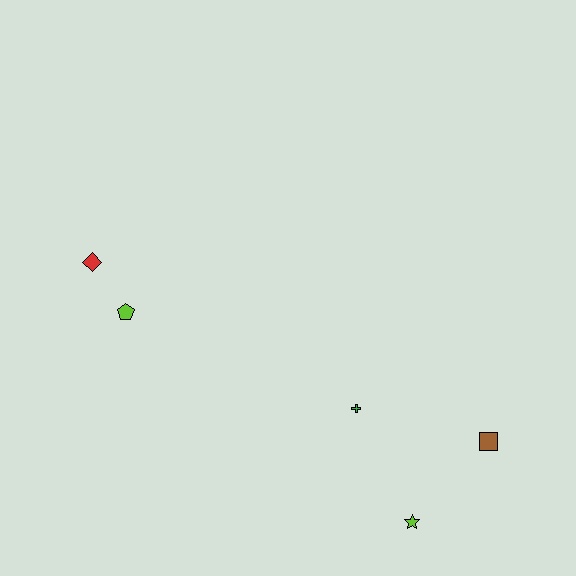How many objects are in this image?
There are 5 objects.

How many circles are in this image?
There are no circles.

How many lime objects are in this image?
There are 2 lime objects.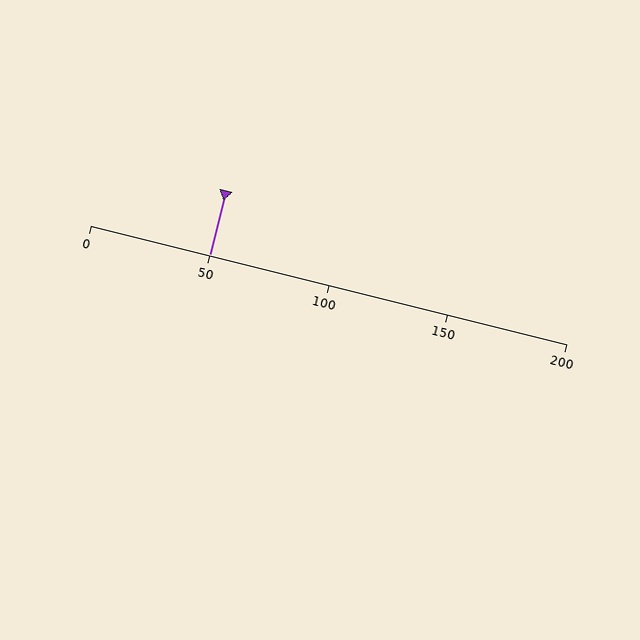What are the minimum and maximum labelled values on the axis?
The axis runs from 0 to 200.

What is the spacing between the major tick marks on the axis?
The major ticks are spaced 50 apart.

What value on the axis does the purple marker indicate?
The marker indicates approximately 50.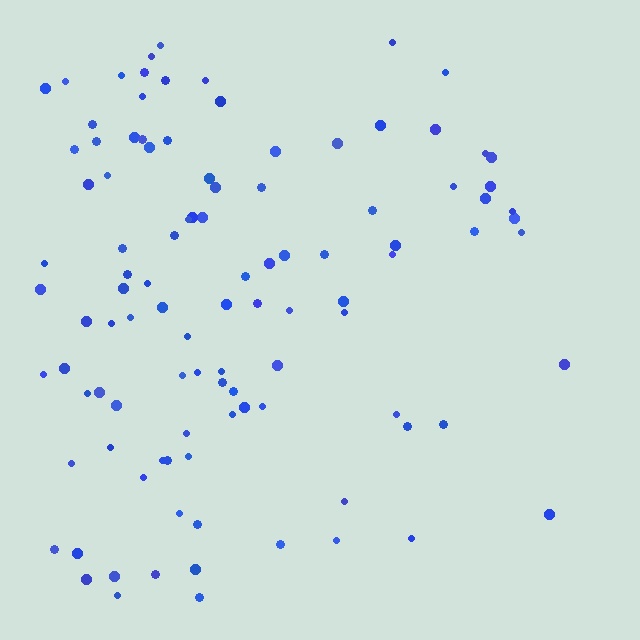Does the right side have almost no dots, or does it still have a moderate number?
Still a moderate number, just noticeably fewer than the left.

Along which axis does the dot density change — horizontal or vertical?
Horizontal.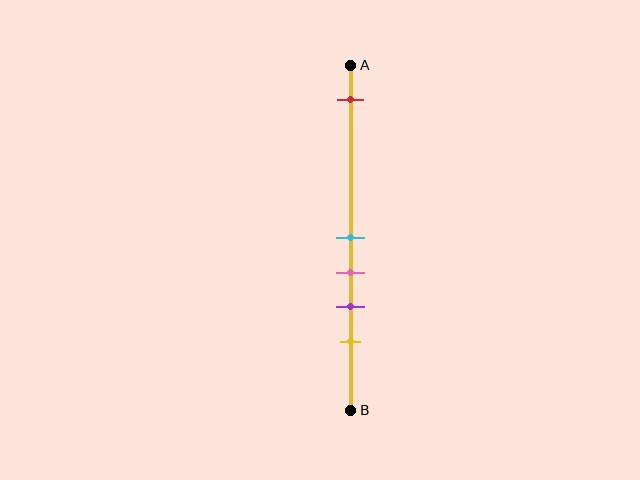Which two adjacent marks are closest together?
The cyan and pink marks are the closest adjacent pair.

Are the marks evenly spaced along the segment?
No, the marks are not evenly spaced.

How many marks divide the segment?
There are 5 marks dividing the segment.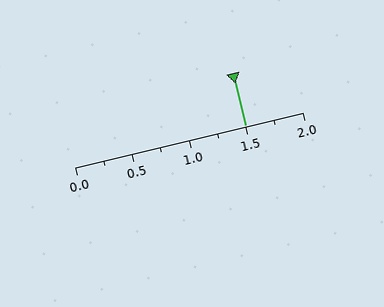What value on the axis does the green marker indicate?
The marker indicates approximately 1.5.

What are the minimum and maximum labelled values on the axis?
The axis runs from 0.0 to 2.0.